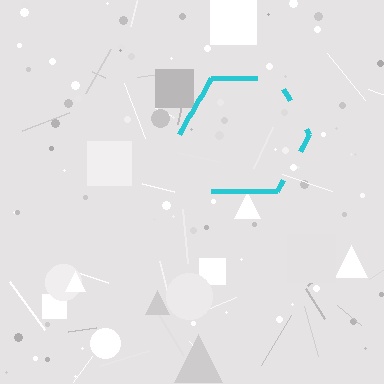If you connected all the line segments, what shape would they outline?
They would outline a hexagon.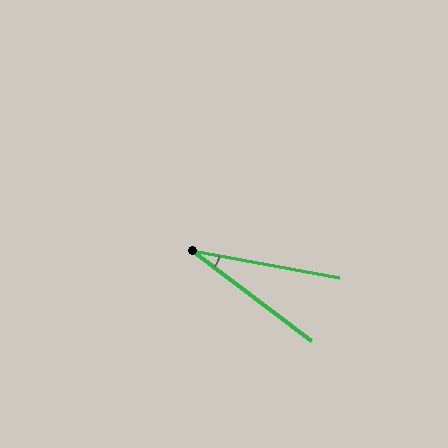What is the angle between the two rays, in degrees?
Approximately 27 degrees.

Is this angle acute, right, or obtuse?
It is acute.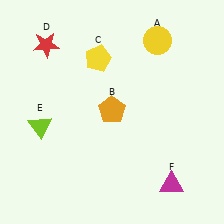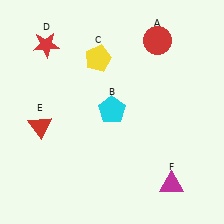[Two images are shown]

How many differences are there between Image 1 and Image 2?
There are 3 differences between the two images.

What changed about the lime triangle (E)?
In Image 1, E is lime. In Image 2, it changed to red.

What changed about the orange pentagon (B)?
In Image 1, B is orange. In Image 2, it changed to cyan.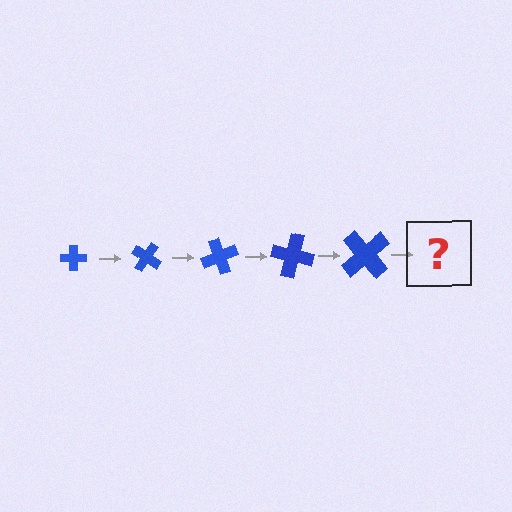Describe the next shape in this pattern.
It should be a cross, larger than the previous one and rotated 175 degrees from the start.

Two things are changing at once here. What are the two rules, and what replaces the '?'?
The two rules are that the cross grows larger each step and it rotates 35 degrees each step. The '?' should be a cross, larger than the previous one and rotated 175 degrees from the start.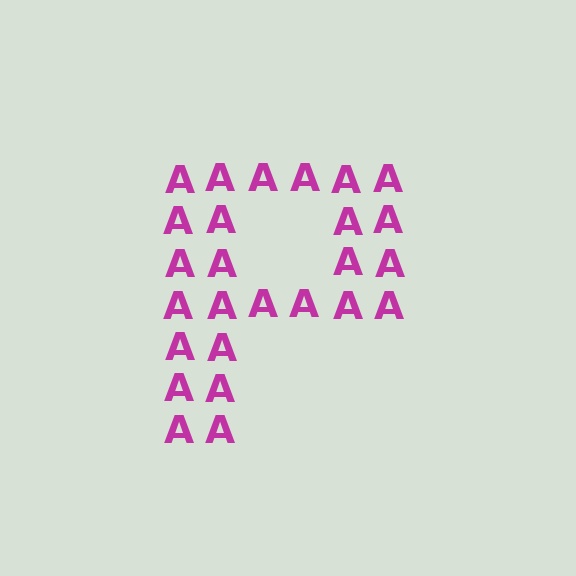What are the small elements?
The small elements are letter A's.